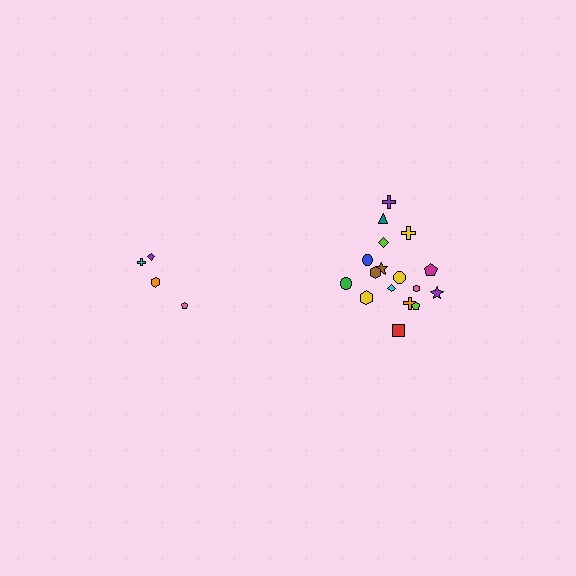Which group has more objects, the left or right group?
The right group.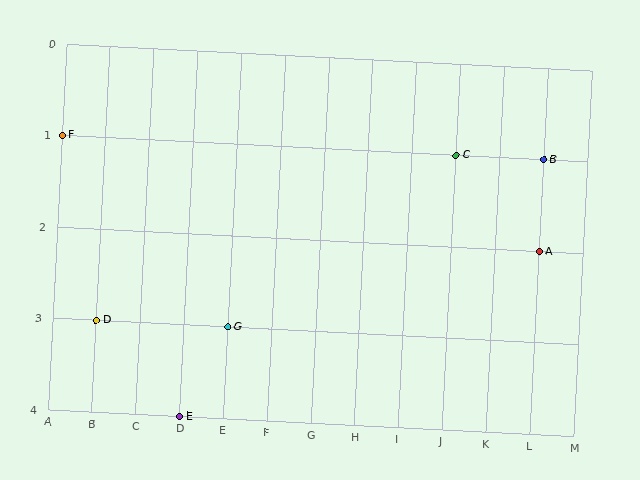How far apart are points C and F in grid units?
Points C and F are 9 columns apart.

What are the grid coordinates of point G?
Point G is at grid coordinates (E, 3).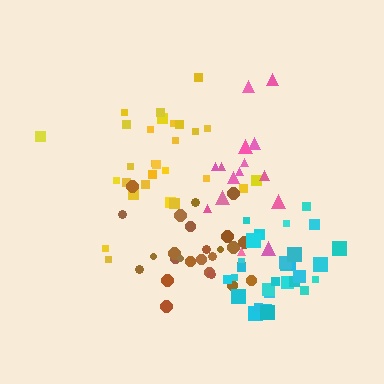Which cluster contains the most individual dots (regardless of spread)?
Cyan (29).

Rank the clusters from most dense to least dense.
cyan, brown, yellow, pink.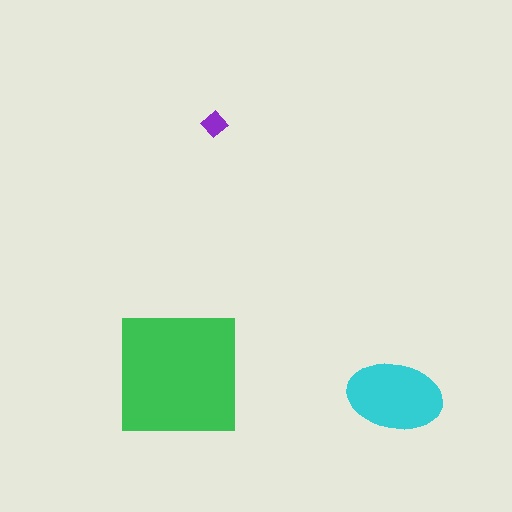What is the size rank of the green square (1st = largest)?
1st.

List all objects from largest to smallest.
The green square, the cyan ellipse, the purple diamond.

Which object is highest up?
The purple diamond is topmost.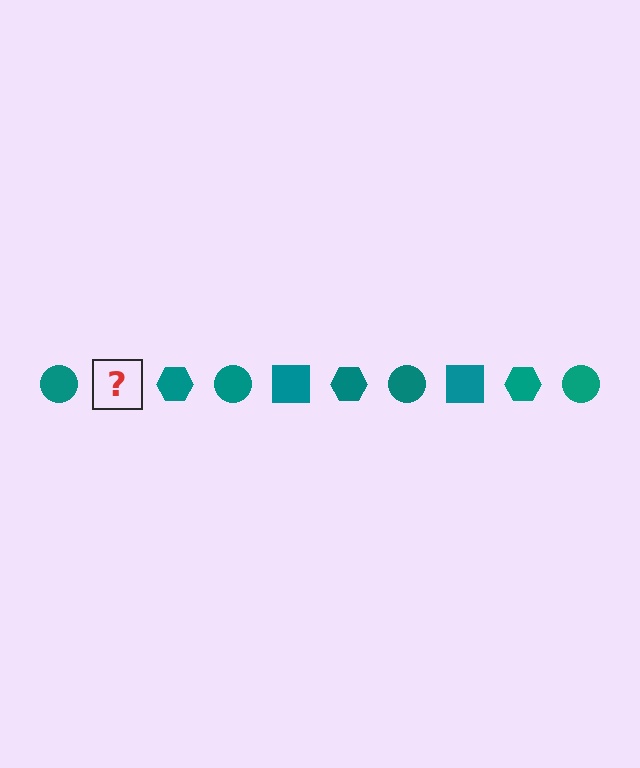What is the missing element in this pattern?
The missing element is a teal square.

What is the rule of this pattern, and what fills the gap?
The rule is that the pattern cycles through circle, square, hexagon shapes in teal. The gap should be filled with a teal square.